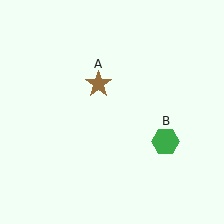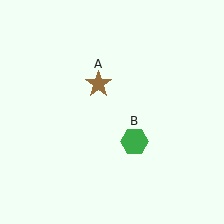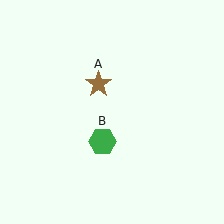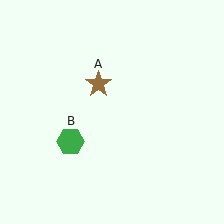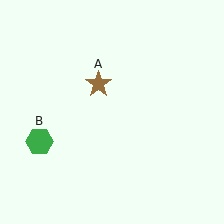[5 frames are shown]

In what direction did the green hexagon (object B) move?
The green hexagon (object B) moved left.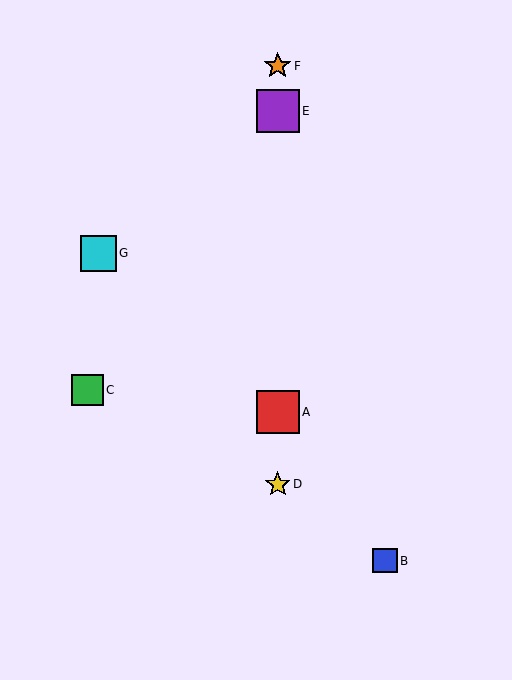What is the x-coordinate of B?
Object B is at x≈385.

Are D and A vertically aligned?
Yes, both are at x≈278.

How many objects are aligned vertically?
4 objects (A, D, E, F) are aligned vertically.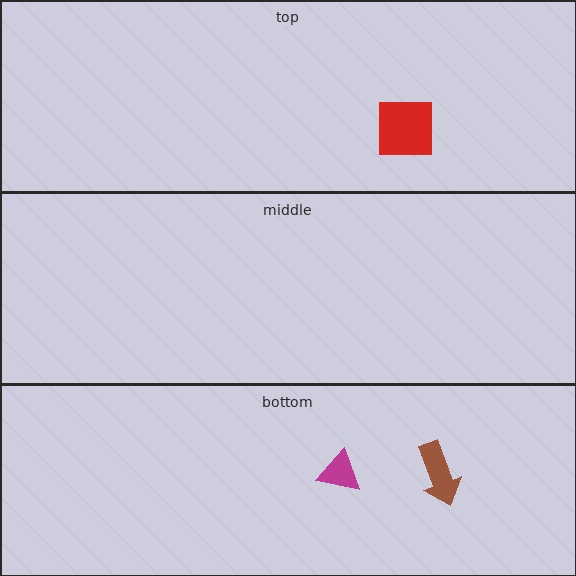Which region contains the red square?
The top region.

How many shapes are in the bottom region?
2.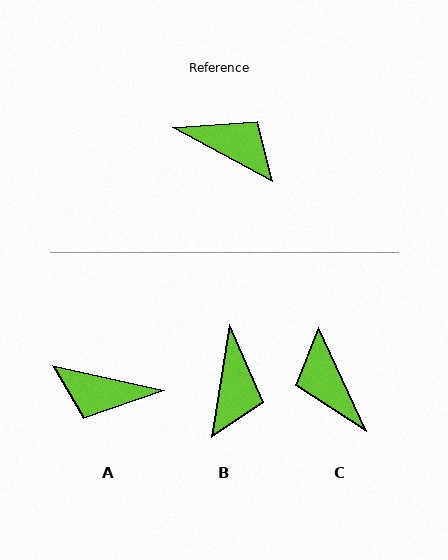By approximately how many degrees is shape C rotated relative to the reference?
Approximately 143 degrees counter-clockwise.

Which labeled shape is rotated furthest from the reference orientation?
A, about 164 degrees away.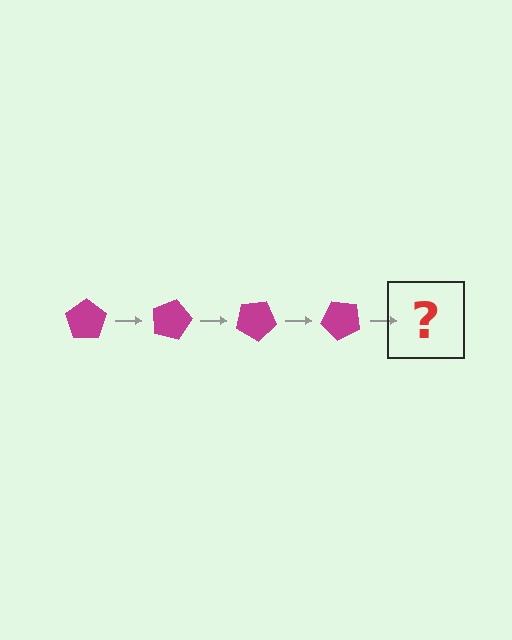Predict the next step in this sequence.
The next step is a magenta pentagon rotated 60 degrees.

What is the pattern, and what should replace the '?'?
The pattern is that the pentagon rotates 15 degrees each step. The '?' should be a magenta pentagon rotated 60 degrees.